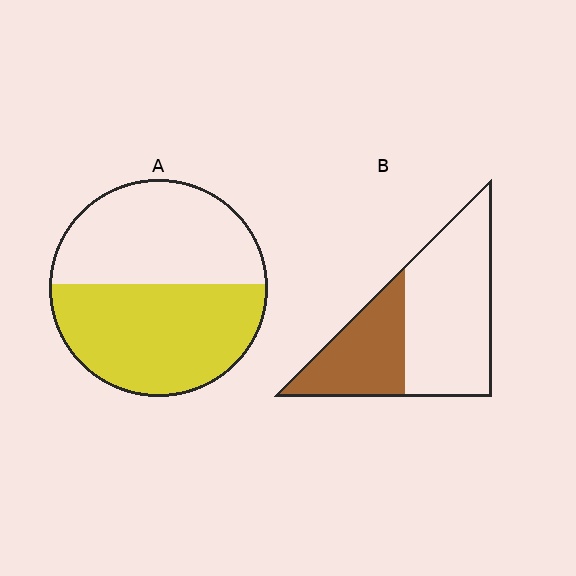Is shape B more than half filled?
No.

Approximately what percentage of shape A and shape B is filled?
A is approximately 50% and B is approximately 35%.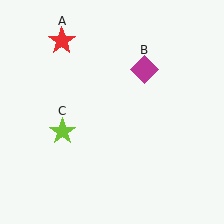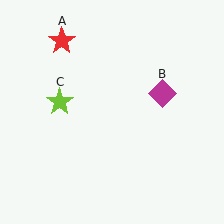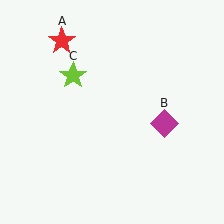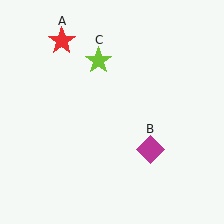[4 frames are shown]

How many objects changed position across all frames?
2 objects changed position: magenta diamond (object B), lime star (object C).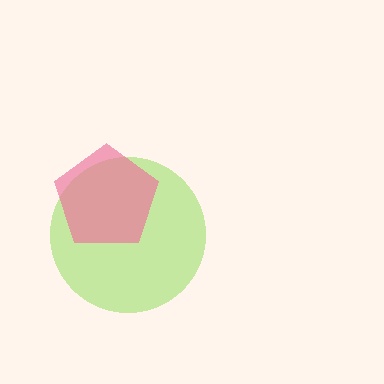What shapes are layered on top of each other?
The layered shapes are: a lime circle, a pink pentagon.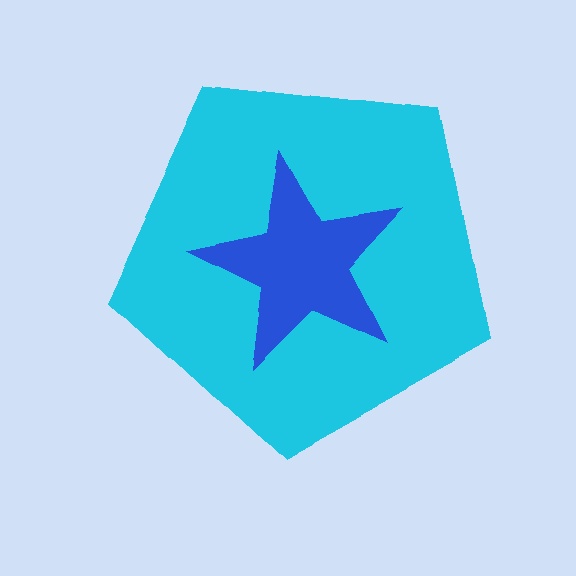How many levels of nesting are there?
2.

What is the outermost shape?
The cyan pentagon.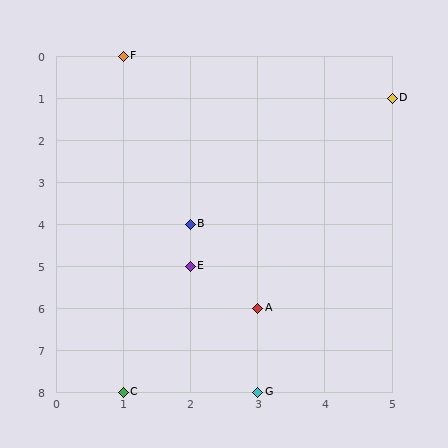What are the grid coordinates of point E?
Point E is at grid coordinates (2, 5).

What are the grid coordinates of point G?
Point G is at grid coordinates (3, 8).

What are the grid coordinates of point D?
Point D is at grid coordinates (5, 1).